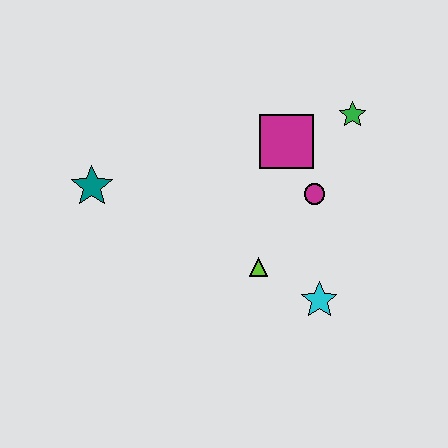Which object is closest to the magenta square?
The magenta circle is closest to the magenta square.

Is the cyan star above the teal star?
No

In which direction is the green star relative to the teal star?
The green star is to the right of the teal star.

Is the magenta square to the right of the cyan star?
No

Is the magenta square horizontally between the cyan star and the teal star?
Yes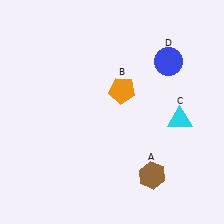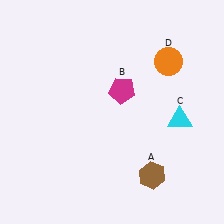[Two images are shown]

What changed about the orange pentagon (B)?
In Image 1, B is orange. In Image 2, it changed to magenta.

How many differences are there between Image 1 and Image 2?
There are 2 differences between the two images.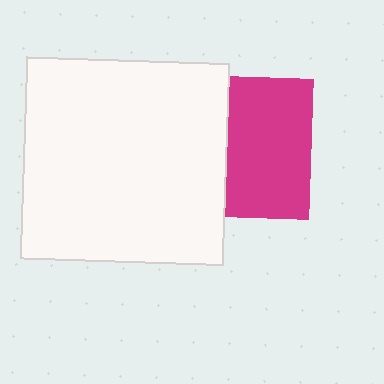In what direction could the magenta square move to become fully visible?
The magenta square could move right. That would shift it out from behind the white square entirely.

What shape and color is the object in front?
The object in front is a white square.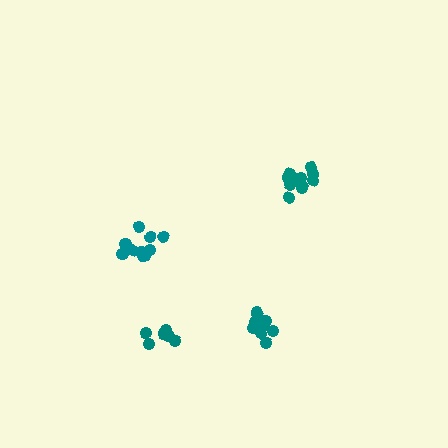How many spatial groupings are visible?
There are 4 spatial groupings.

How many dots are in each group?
Group 1: 11 dots, Group 2: 10 dots, Group 3: 9 dots, Group 4: 7 dots (37 total).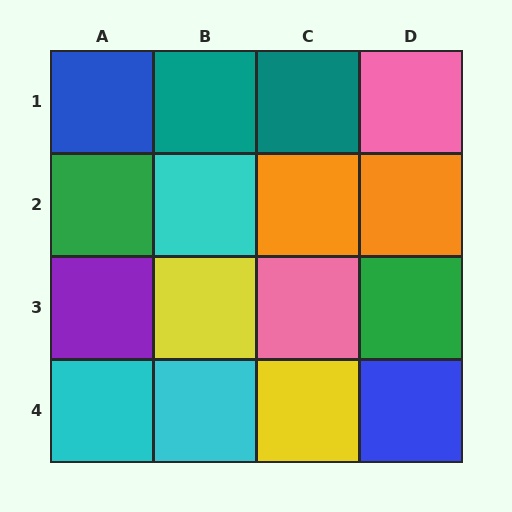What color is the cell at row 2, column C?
Orange.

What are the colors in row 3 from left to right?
Purple, yellow, pink, green.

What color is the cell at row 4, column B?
Cyan.